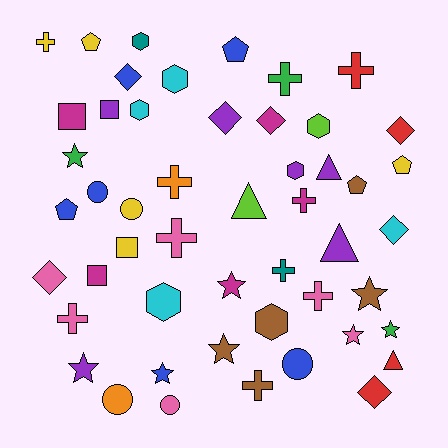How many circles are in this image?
There are 5 circles.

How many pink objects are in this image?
There are 6 pink objects.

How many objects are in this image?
There are 50 objects.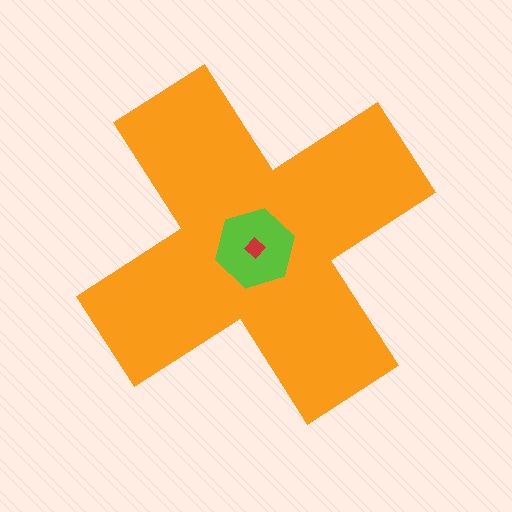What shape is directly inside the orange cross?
The lime hexagon.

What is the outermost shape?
The orange cross.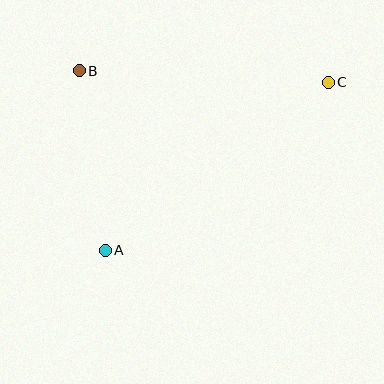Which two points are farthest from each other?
Points A and C are farthest from each other.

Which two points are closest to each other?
Points A and B are closest to each other.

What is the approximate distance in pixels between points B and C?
The distance between B and C is approximately 249 pixels.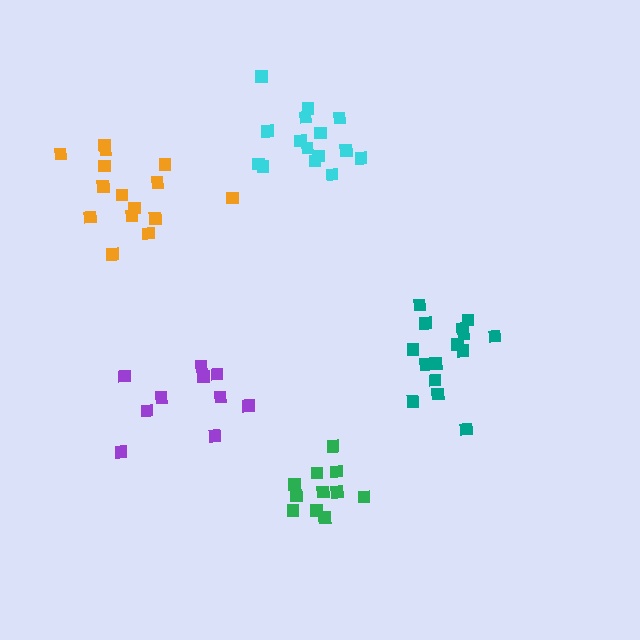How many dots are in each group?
Group 1: 15 dots, Group 2: 11 dots, Group 3: 10 dots, Group 4: 15 dots, Group 5: 15 dots (66 total).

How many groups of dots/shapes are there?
There are 5 groups.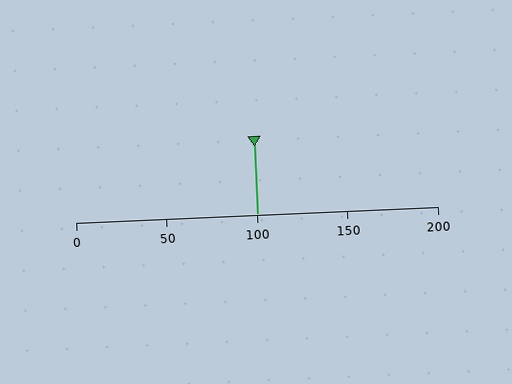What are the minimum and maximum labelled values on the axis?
The axis runs from 0 to 200.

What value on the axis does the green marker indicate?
The marker indicates approximately 100.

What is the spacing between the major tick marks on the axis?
The major ticks are spaced 50 apart.